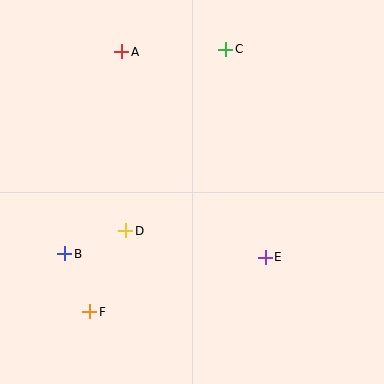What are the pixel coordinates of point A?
Point A is at (122, 52).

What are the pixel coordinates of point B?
Point B is at (65, 254).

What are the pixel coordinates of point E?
Point E is at (265, 257).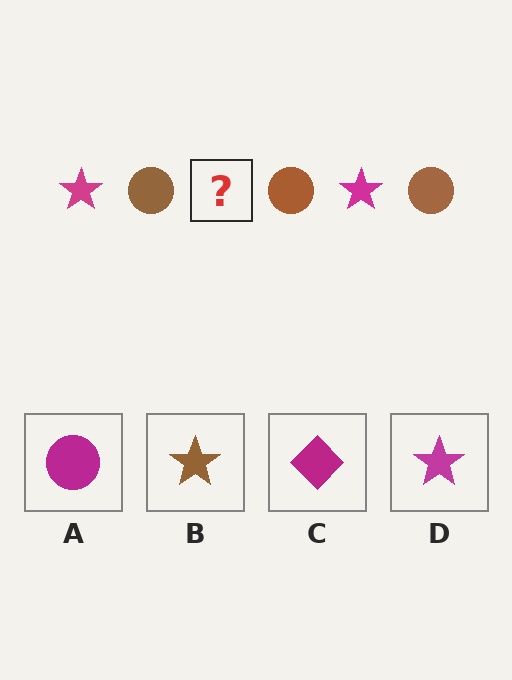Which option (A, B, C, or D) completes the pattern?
D.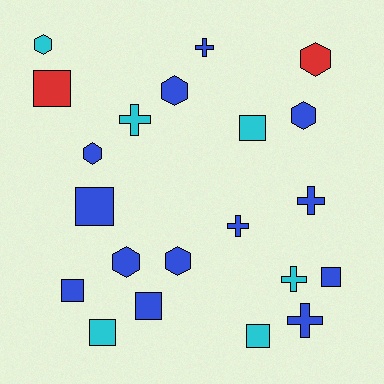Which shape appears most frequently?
Square, with 8 objects.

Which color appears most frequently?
Blue, with 13 objects.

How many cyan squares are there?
There are 3 cyan squares.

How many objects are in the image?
There are 21 objects.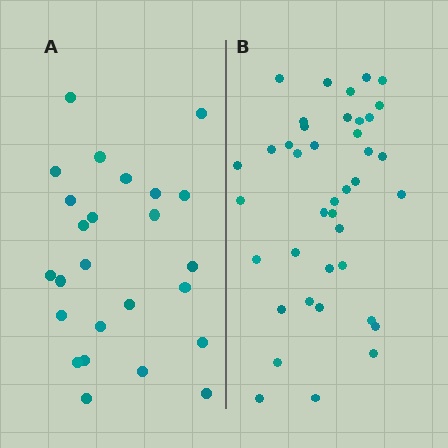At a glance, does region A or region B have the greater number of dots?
Region B (the right region) has more dots.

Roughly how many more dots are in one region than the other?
Region B has approximately 15 more dots than region A.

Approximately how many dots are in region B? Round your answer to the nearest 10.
About 40 dots.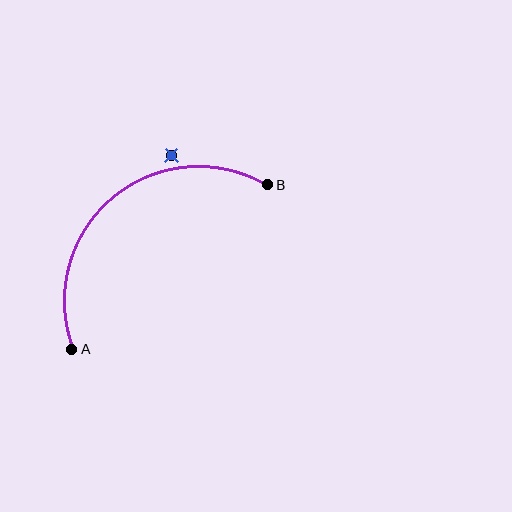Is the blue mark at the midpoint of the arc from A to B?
No — the blue mark does not lie on the arc at all. It sits slightly outside the curve.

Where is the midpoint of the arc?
The arc midpoint is the point on the curve farthest from the straight line joining A and B. It sits above and to the left of that line.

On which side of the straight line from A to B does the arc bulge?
The arc bulges above and to the left of the straight line connecting A and B.